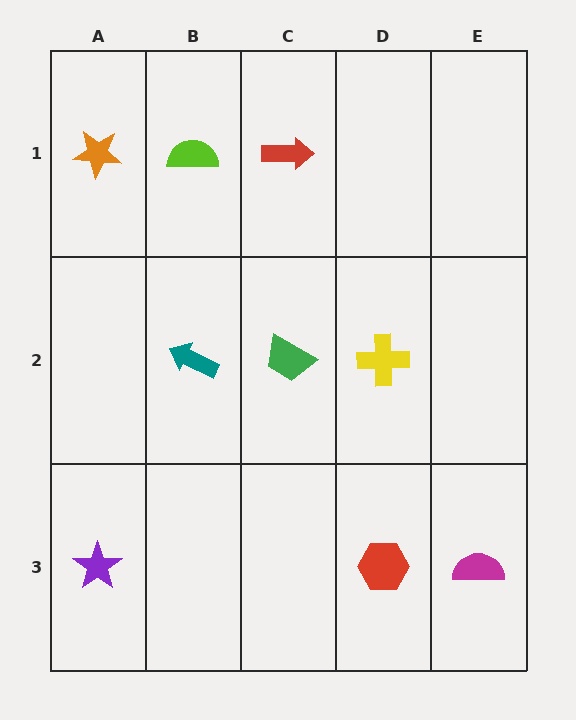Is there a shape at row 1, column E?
No, that cell is empty.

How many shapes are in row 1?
3 shapes.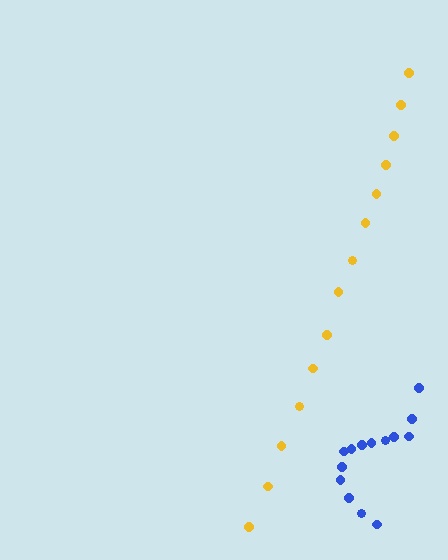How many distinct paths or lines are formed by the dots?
There are 2 distinct paths.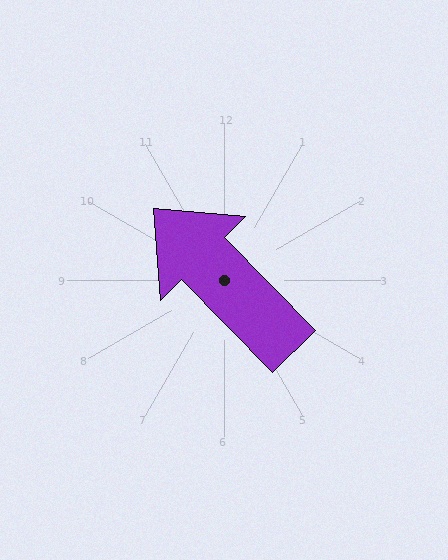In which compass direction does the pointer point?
Northwest.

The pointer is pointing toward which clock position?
Roughly 11 o'clock.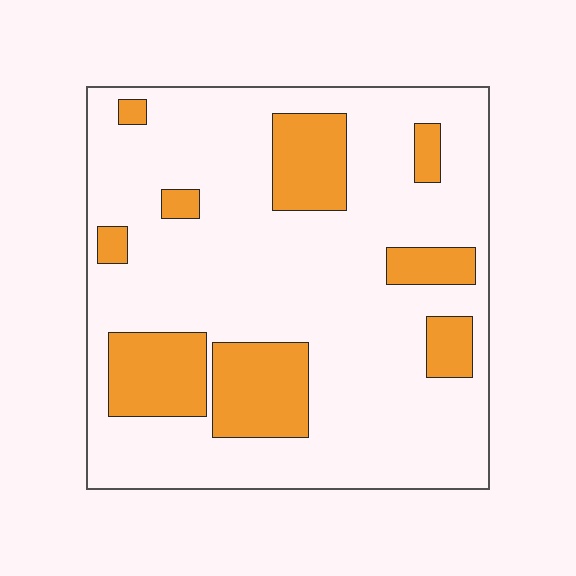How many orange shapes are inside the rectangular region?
9.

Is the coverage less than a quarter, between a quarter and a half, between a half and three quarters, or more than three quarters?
Less than a quarter.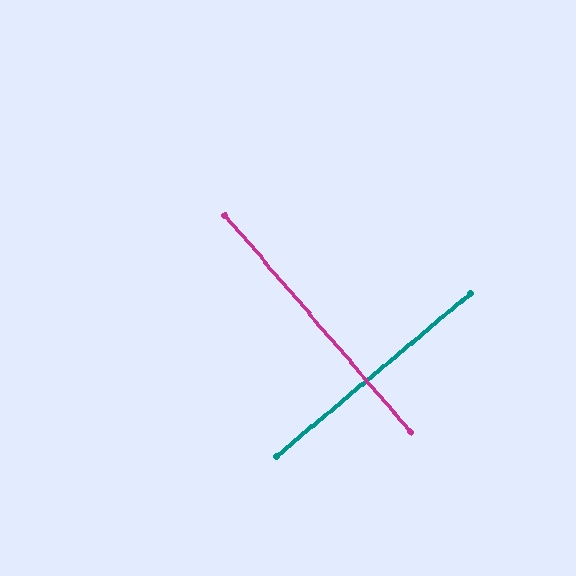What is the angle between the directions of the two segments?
Approximately 89 degrees.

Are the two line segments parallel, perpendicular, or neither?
Perpendicular — they meet at approximately 89°.